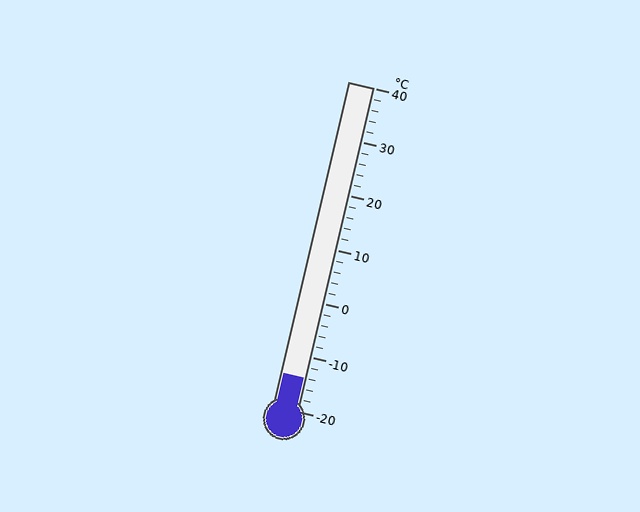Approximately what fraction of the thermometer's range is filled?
The thermometer is filled to approximately 10% of its range.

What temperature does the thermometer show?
The thermometer shows approximately -14°C.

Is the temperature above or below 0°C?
The temperature is below 0°C.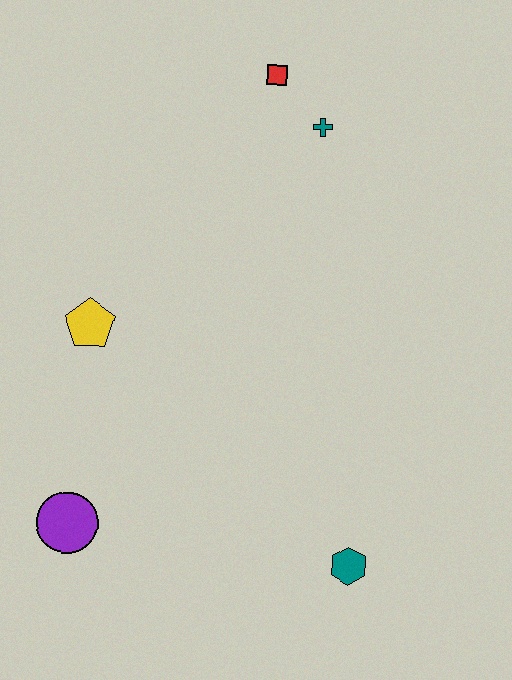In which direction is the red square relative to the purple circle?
The red square is above the purple circle.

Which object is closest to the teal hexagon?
The purple circle is closest to the teal hexagon.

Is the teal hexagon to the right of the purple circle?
Yes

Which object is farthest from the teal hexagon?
The red square is farthest from the teal hexagon.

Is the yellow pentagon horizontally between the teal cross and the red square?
No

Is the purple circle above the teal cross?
No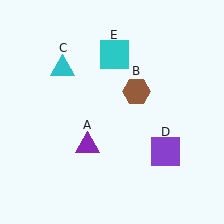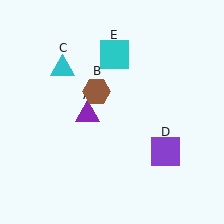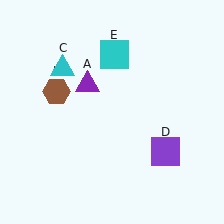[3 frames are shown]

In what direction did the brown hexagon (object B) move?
The brown hexagon (object B) moved left.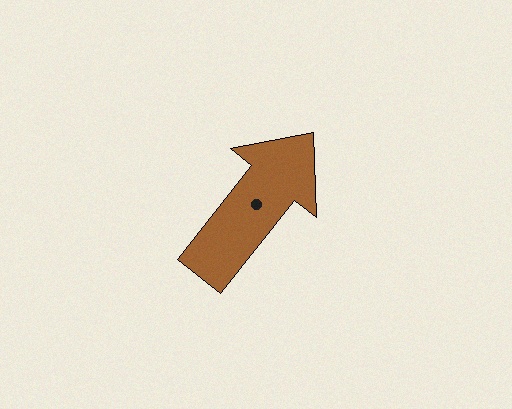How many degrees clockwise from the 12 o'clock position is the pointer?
Approximately 39 degrees.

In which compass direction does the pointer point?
Northeast.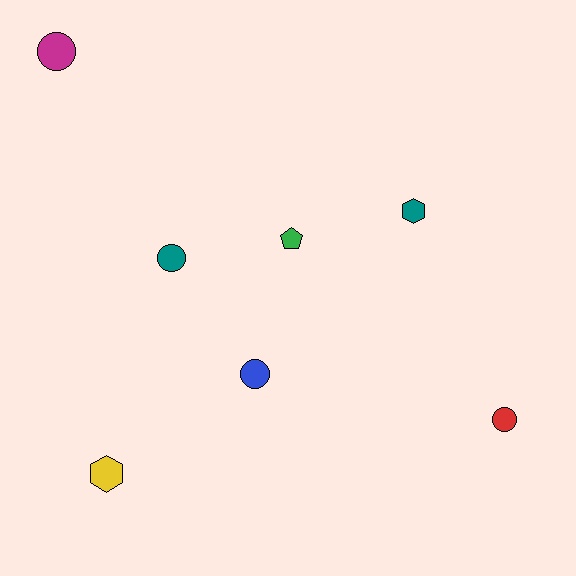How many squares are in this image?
There are no squares.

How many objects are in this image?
There are 7 objects.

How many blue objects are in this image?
There is 1 blue object.